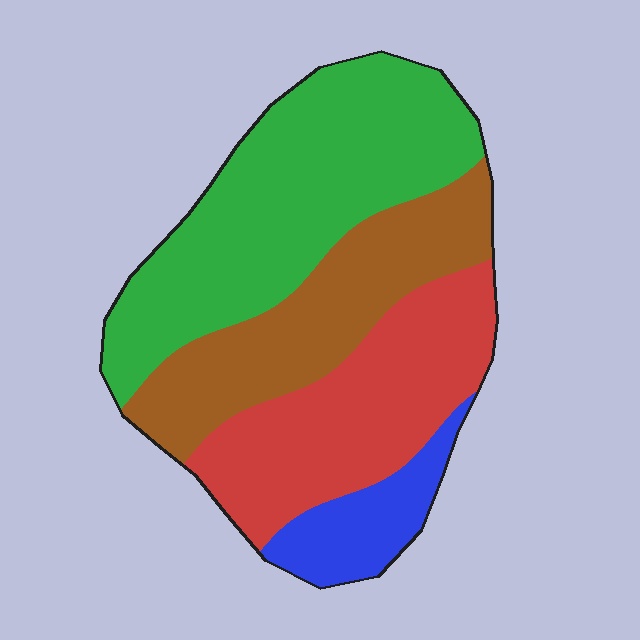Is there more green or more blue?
Green.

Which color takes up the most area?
Green, at roughly 40%.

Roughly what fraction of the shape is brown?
Brown covers roughly 25% of the shape.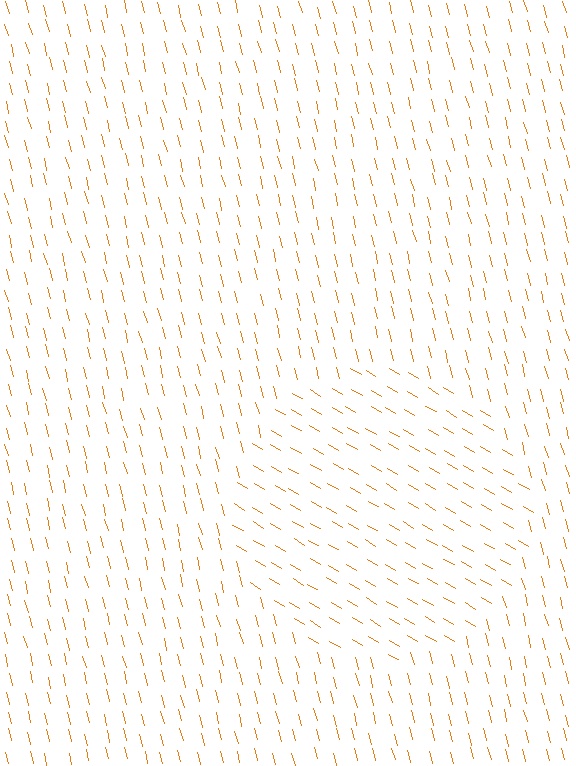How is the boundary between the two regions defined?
The boundary is defined purely by a change in line orientation (approximately 45 degrees difference). All lines are the same color and thickness.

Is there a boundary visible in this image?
Yes, there is a texture boundary formed by a change in line orientation.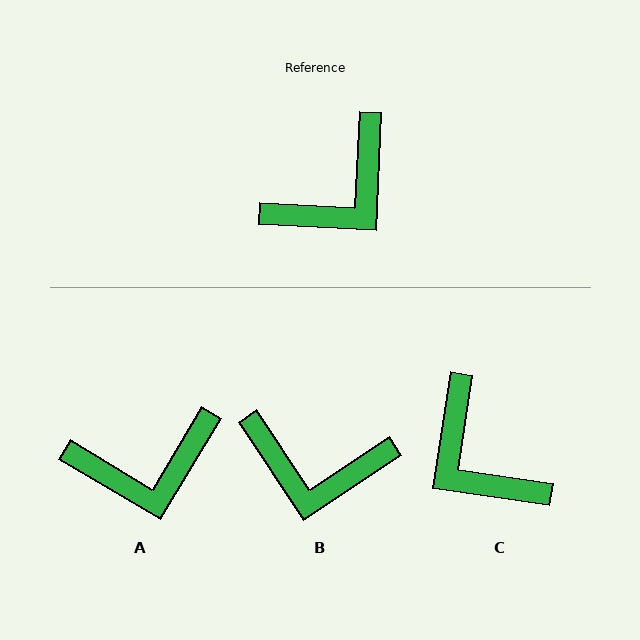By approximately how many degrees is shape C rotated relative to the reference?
Approximately 96 degrees clockwise.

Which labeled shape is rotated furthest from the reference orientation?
C, about 96 degrees away.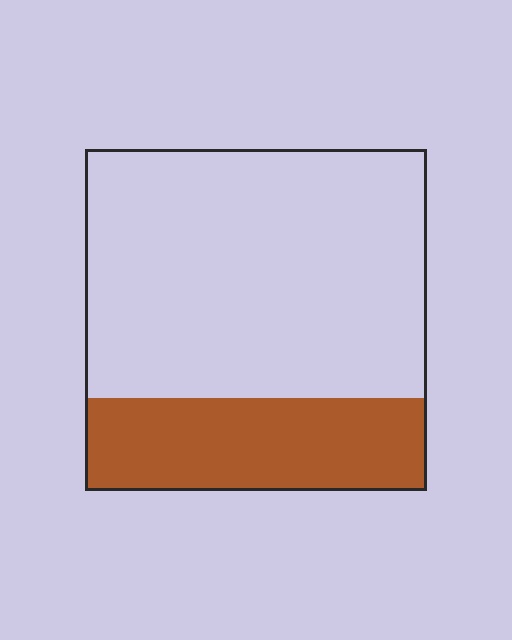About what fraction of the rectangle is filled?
About one quarter (1/4).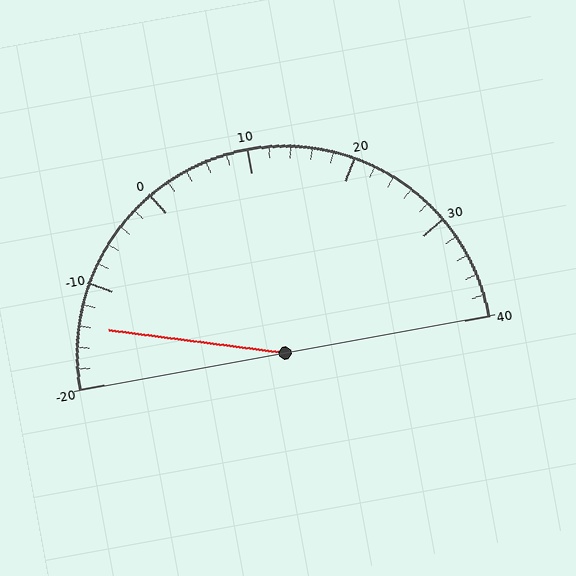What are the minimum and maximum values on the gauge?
The gauge ranges from -20 to 40.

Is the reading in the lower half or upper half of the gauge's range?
The reading is in the lower half of the range (-20 to 40).